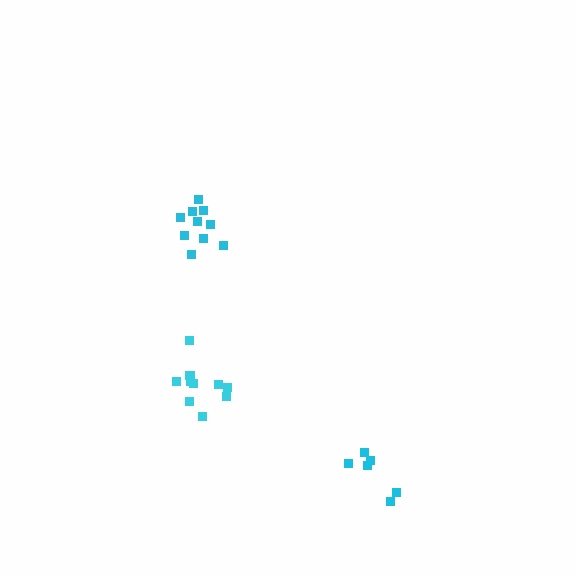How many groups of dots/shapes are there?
There are 3 groups.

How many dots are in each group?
Group 1: 10 dots, Group 2: 6 dots, Group 3: 10 dots (26 total).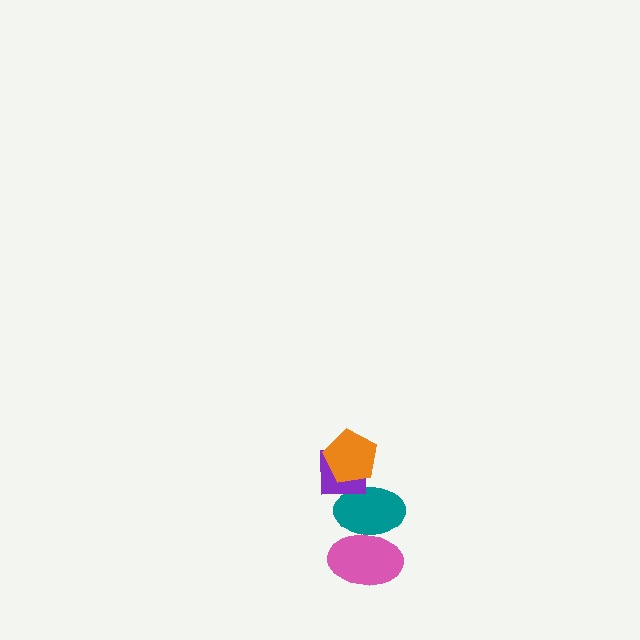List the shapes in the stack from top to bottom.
From top to bottom: the orange pentagon, the purple square, the teal ellipse, the pink ellipse.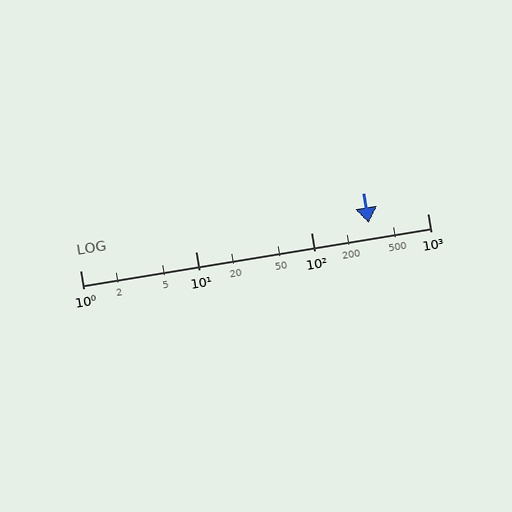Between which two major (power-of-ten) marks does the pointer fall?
The pointer is between 100 and 1000.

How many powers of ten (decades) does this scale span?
The scale spans 3 decades, from 1 to 1000.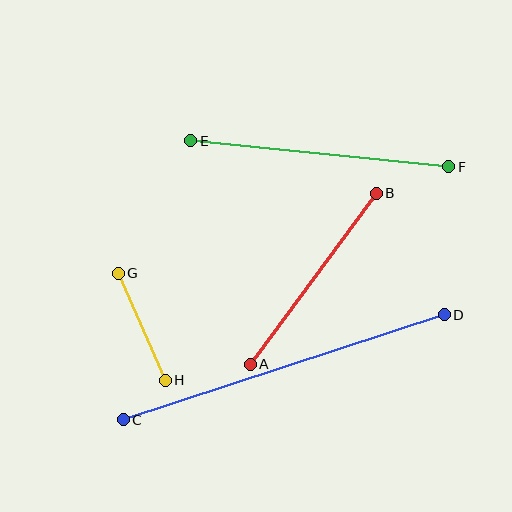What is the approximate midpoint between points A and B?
The midpoint is at approximately (313, 279) pixels.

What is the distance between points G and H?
The distance is approximately 116 pixels.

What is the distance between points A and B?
The distance is approximately 212 pixels.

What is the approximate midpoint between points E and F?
The midpoint is at approximately (320, 154) pixels.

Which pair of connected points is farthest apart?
Points C and D are farthest apart.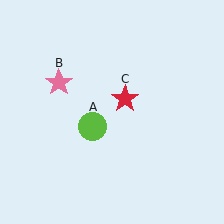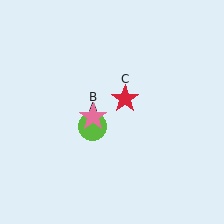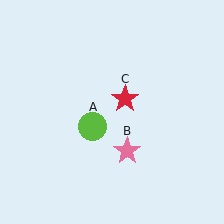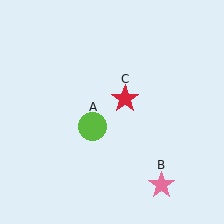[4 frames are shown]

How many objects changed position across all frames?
1 object changed position: pink star (object B).